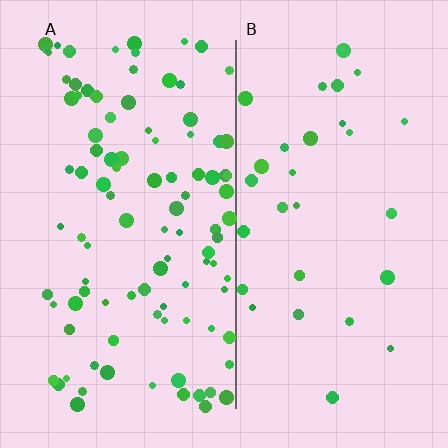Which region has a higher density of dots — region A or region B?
A (the left).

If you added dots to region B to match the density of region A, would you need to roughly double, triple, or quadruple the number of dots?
Approximately triple.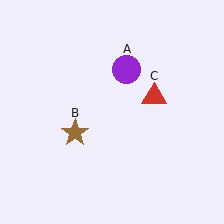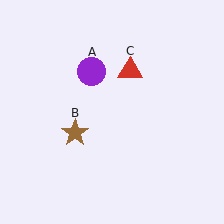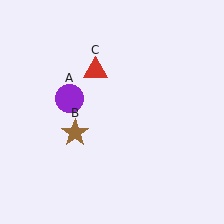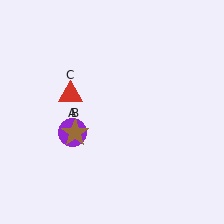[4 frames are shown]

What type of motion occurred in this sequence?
The purple circle (object A), red triangle (object C) rotated counterclockwise around the center of the scene.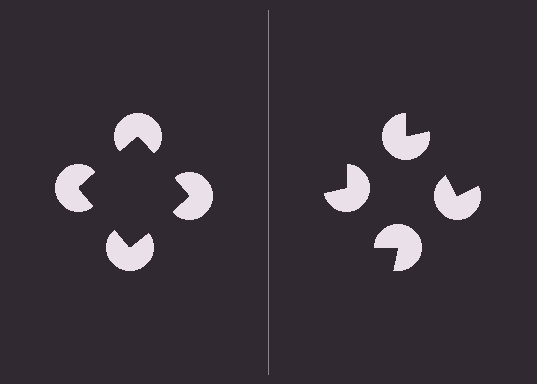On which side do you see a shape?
An illusory square appears on the left side. On the right side the wedge cuts are rotated, so no coherent shape forms.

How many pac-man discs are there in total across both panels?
8 — 4 on each side.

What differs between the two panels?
The pac-man discs are positioned identically on both sides; only the wedge orientations differ. On the left they align to a square; on the right they are misaligned.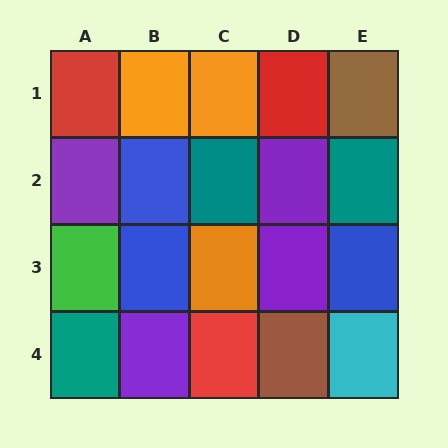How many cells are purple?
4 cells are purple.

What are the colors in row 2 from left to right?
Purple, blue, teal, purple, teal.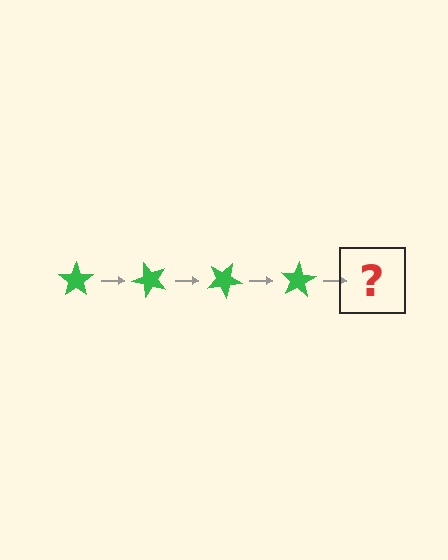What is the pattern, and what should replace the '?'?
The pattern is that the star rotates 50 degrees each step. The '?' should be a green star rotated 200 degrees.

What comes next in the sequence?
The next element should be a green star rotated 200 degrees.